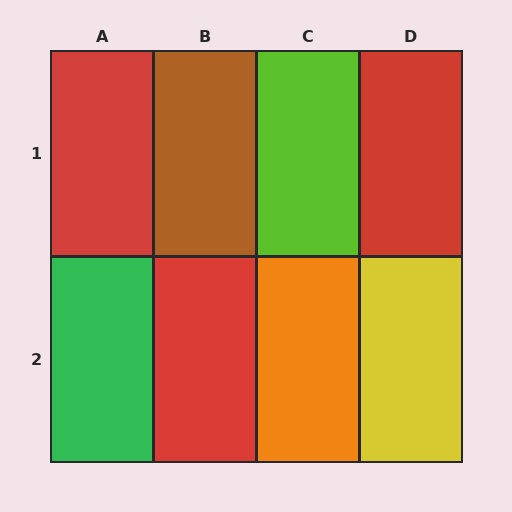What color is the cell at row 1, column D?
Red.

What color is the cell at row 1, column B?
Brown.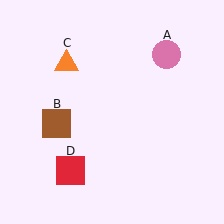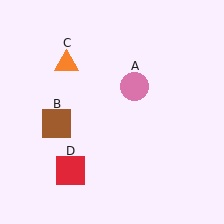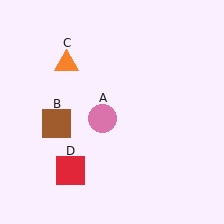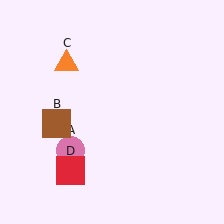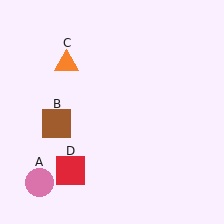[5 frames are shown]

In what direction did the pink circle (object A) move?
The pink circle (object A) moved down and to the left.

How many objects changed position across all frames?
1 object changed position: pink circle (object A).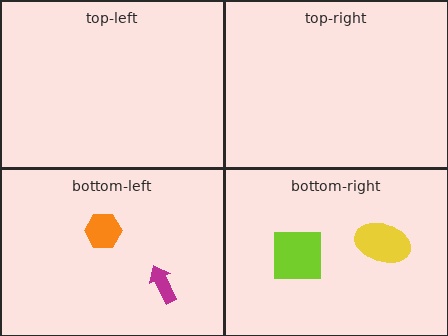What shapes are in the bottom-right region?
The yellow ellipse, the lime square.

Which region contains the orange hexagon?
The bottom-left region.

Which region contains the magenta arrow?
The bottom-left region.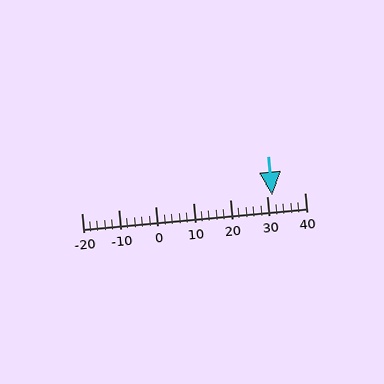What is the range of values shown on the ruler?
The ruler shows values from -20 to 40.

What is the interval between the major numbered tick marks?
The major tick marks are spaced 10 units apart.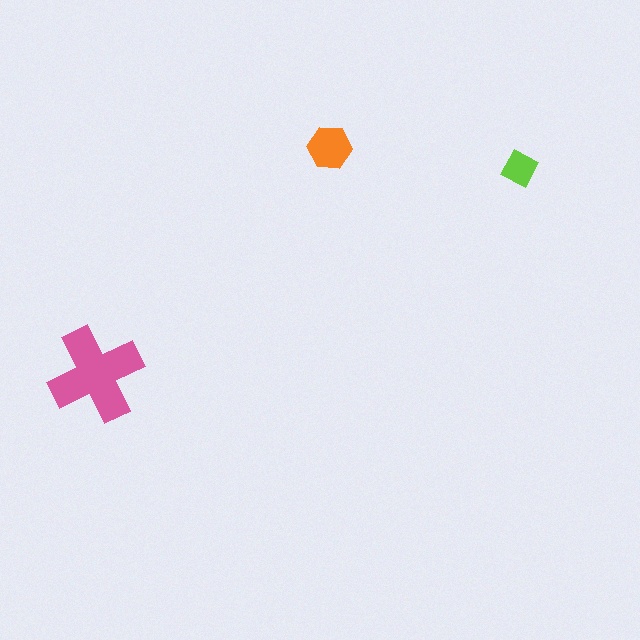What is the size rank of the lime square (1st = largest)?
3rd.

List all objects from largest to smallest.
The pink cross, the orange hexagon, the lime square.